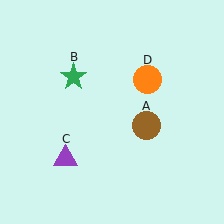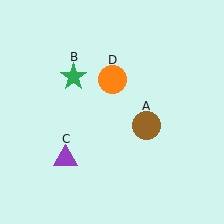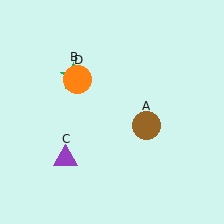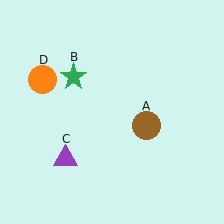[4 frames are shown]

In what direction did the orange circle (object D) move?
The orange circle (object D) moved left.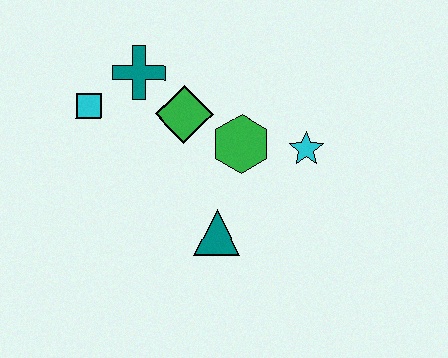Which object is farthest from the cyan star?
The cyan square is farthest from the cyan star.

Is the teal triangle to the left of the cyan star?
Yes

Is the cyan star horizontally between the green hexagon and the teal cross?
No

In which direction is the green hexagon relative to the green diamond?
The green hexagon is to the right of the green diamond.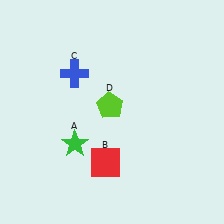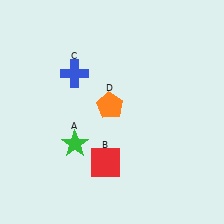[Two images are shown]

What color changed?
The pentagon (D) changed from lime in Image 1 to orange in Image 2.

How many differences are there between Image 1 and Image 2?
There is 1 difference between the two images.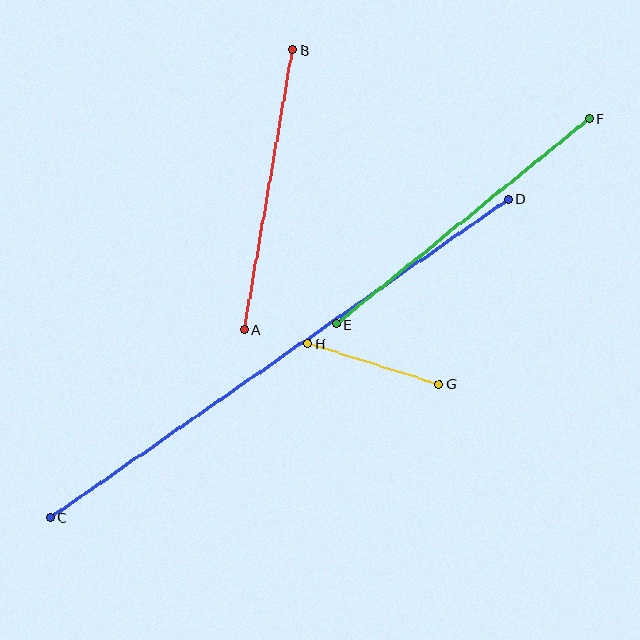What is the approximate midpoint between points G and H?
The midpoint is at approximately (374, 364) pixels.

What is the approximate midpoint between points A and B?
The midpoint is at approximately (268, 190) pixels.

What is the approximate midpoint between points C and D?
The midpoint is at approximately (279, 358) pixels.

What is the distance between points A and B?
The distance is approximately 284 pixels.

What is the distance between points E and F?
The distance is approximately 326 pixels.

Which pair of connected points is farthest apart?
Points C and D are farthest apart.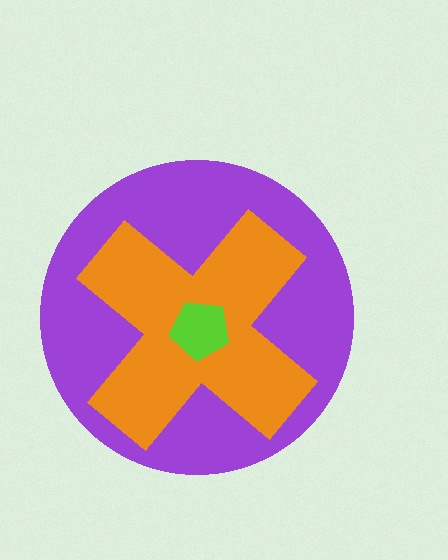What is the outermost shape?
The purple circle.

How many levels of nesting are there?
3.